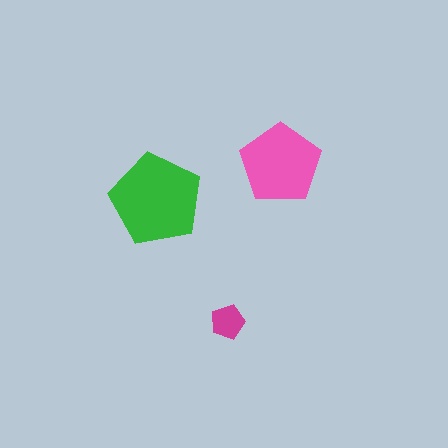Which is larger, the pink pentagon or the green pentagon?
The green one.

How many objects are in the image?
There are 3 objects in the image.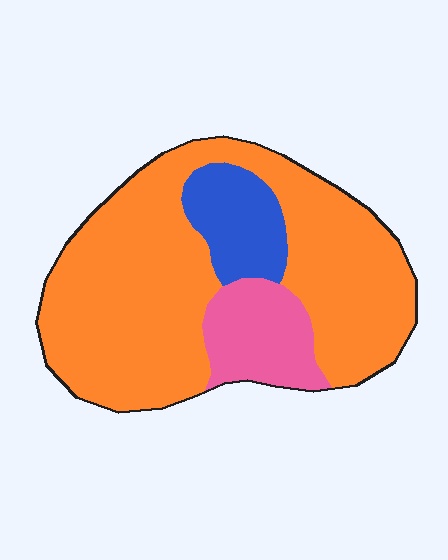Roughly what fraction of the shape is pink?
Pink covers about 15% of the shape.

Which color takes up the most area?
Orange, at roughly 75%.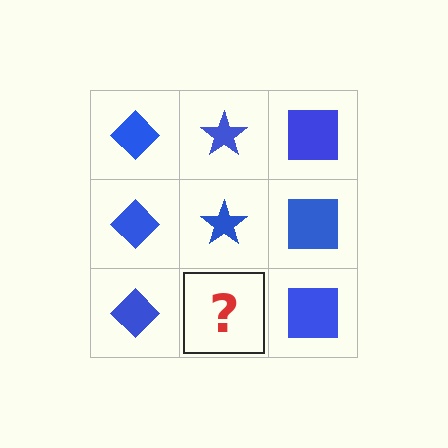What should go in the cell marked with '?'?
The missing cell should contain a blue star.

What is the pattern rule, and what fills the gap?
The rule is that each column has a consistent shape. The gap should be filled with a blue star.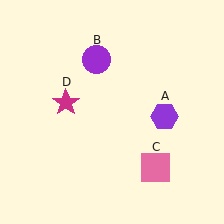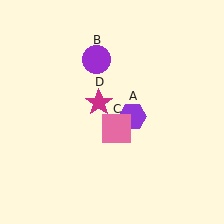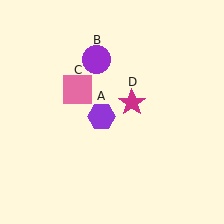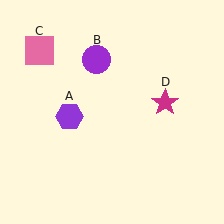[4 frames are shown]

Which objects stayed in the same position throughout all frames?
Purple circle (object B) remained stationary.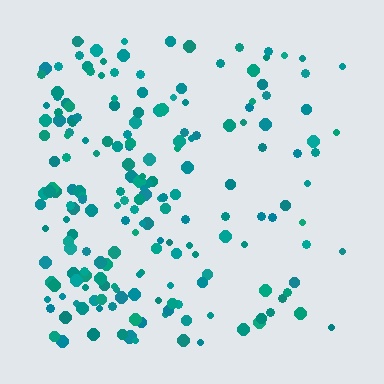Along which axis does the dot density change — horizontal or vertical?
Horizontal.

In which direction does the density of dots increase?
From right to left, with the left side densest.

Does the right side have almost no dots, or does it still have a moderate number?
Still a moderate number, just noticeably fewer than the left.